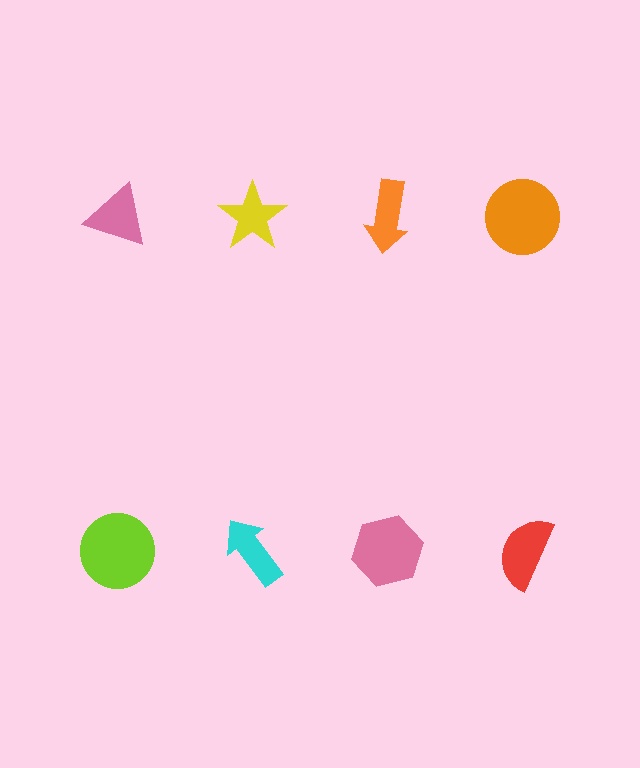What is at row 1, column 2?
A yellow star.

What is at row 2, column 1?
A lime circle.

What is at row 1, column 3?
An orange arrow.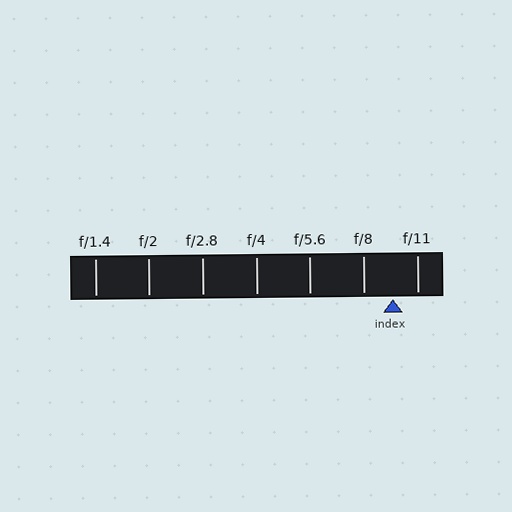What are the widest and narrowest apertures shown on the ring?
The widest aperture shown is f/1.4 and the narrowest is f/11.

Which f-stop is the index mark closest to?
The index mark is closest to f/11.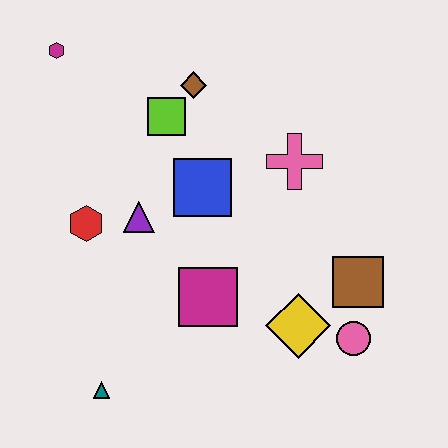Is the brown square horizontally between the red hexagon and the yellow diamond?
No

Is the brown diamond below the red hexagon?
No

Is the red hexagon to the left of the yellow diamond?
Yes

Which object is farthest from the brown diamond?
The teal triangle is farthest from the brown diamond.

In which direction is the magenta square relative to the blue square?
The magenta square is below the blue square.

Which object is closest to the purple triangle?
The red hexagon is closest to the purple triangle.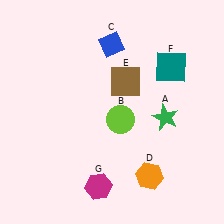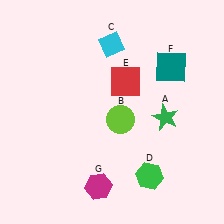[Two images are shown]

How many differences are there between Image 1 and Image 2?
There are 3 differences between the two images.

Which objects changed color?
C changed from blue to cyan. D changed from orange to green. E changed from brown to red.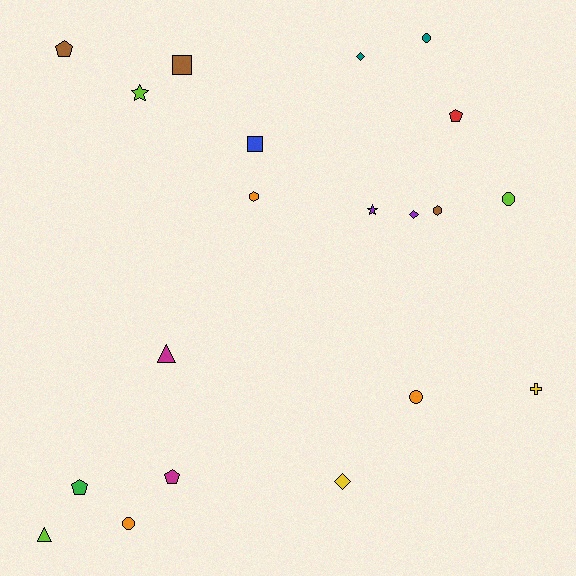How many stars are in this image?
There are 2 stars.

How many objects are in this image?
There are 20 objects.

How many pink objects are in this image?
There are no pink objects.